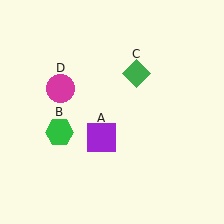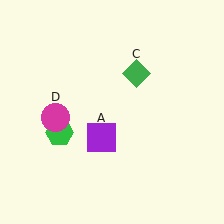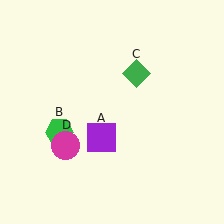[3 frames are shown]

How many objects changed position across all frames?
1 object changed position: magenta circle (object D).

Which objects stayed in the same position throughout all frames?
Purple square (object A) and green hexagon (object B) and green diamond (object C) remained stationary.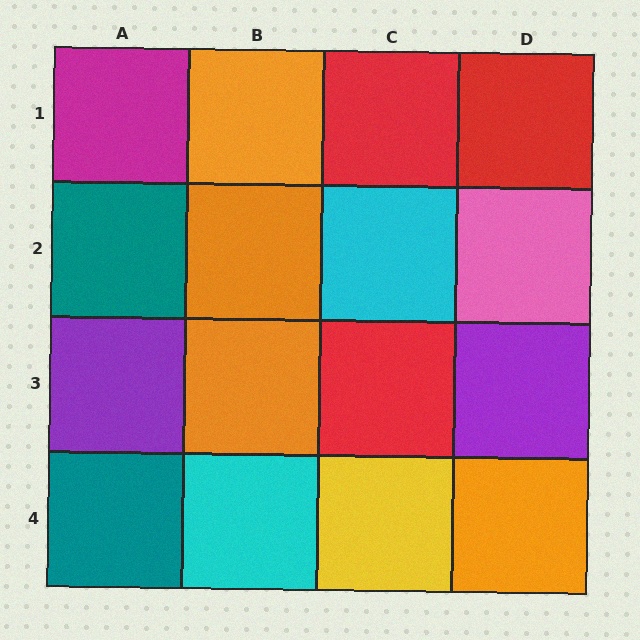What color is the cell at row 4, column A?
Teal.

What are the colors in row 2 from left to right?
Teal, orange, cyan, pink.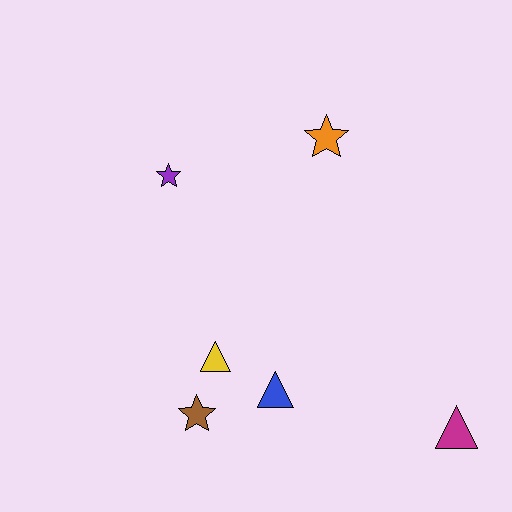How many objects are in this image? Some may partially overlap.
There are 6 objects.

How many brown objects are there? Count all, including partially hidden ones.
There is 1 brown object.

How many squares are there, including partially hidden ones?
There are no squares.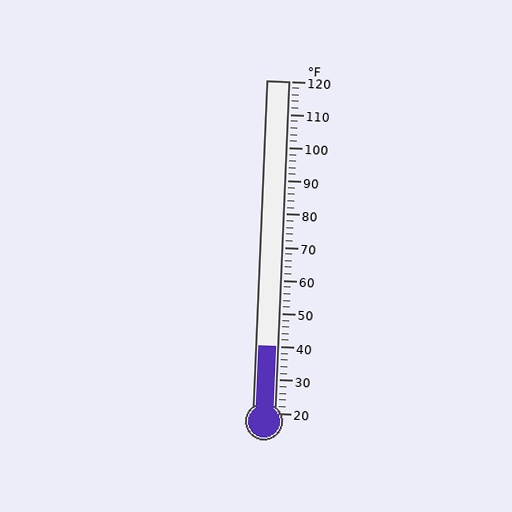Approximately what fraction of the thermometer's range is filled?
The thermometer is filled to approximately 20% of its range.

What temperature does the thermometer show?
The thermometer shows approximately 40°F.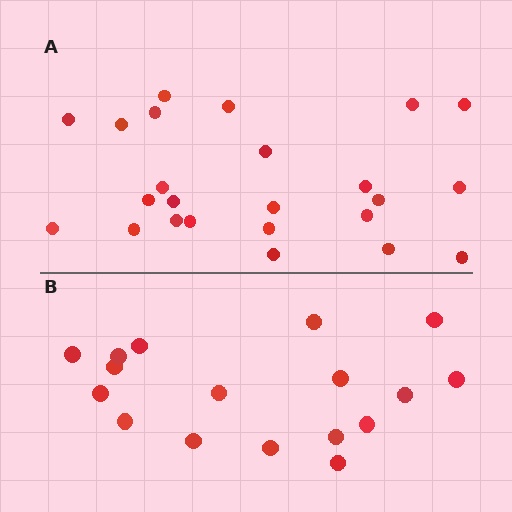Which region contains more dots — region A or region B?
Region A (the top region) has more dots.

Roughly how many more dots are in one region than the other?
Region A has roughly 8 or so more dots than region B.